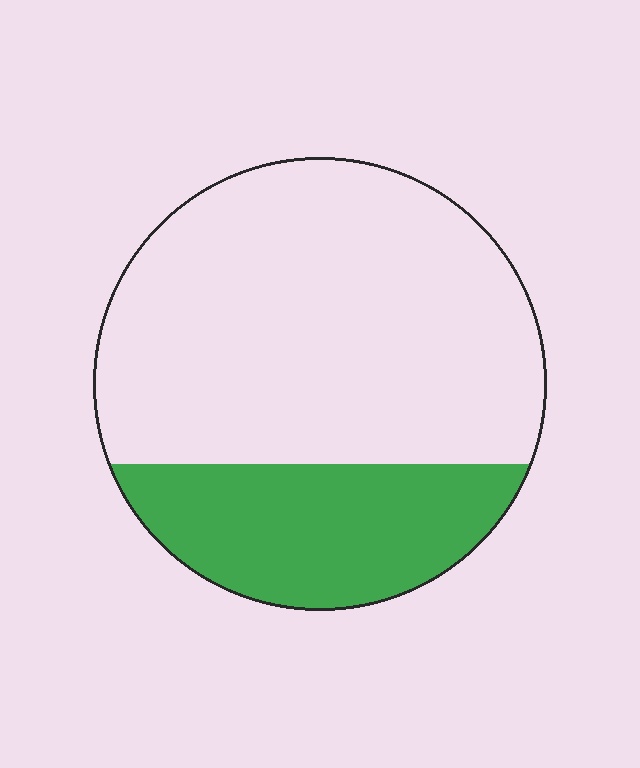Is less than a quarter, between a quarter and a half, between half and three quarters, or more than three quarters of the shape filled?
Between a quarter and a half.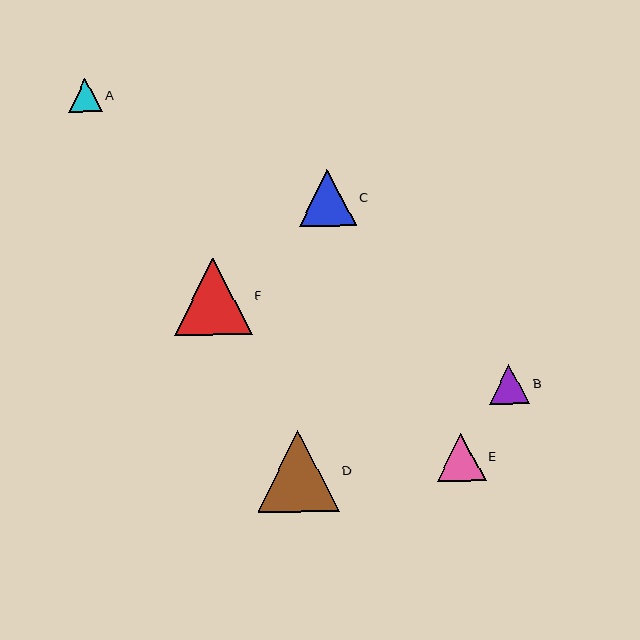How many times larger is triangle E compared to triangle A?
Triangle E is approximately 1.5 times the size of triangle A.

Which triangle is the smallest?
Triangle A is the smallest with a size of approximately 33 pixels.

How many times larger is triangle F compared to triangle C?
Triangle F is approximately 1.3 times the size of triangle C.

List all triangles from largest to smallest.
From largest to smallest: D, F, C, E, B, A.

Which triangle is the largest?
Triangle D is the largest with a size of approximately 81 pixels.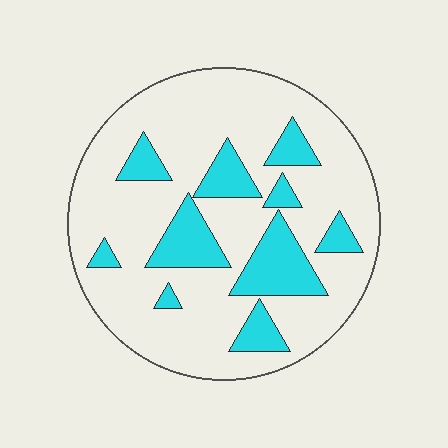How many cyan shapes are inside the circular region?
10.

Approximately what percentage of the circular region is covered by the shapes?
Approximately 25%.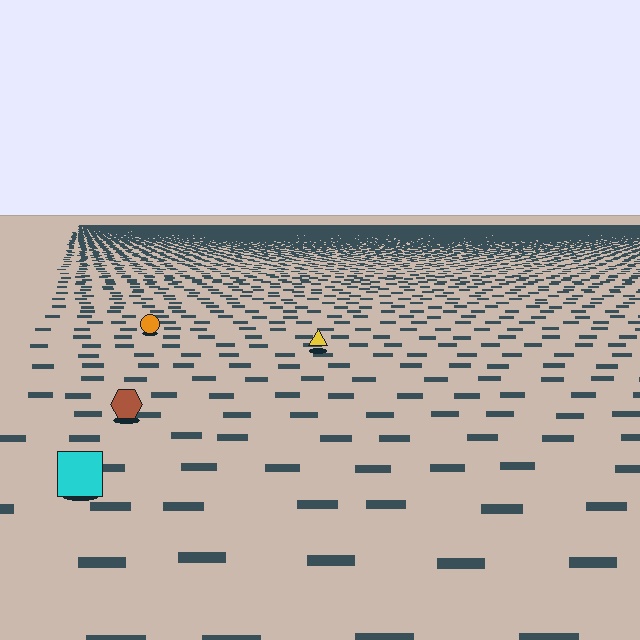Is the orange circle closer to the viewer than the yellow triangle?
No. The yellow triangle is closer — you can tell from the texture gradient: the ground texture is coarser near it.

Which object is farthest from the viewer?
The orange circle is farthest from the viewer. It appears smaller and the ground texture around it is denser.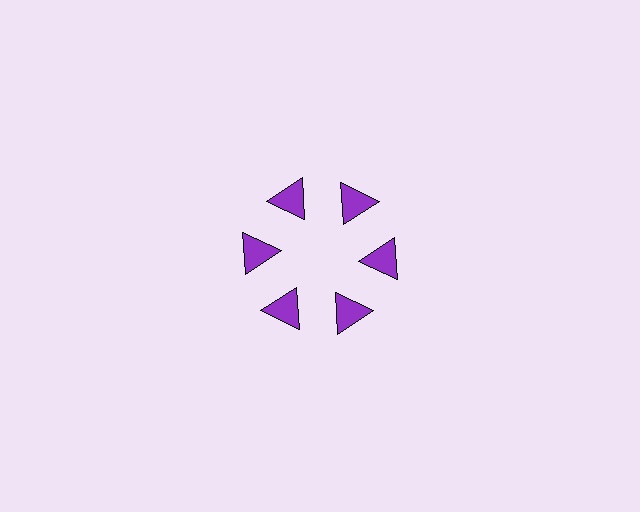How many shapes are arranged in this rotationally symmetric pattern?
There are 6 shapes, arranged in 6 groups of 1.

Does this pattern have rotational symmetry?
Yes, this pattern has 6-fold rotational symmetry. It looks the same after rotating 60 degrees around the center.